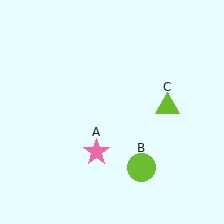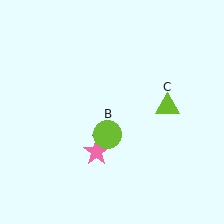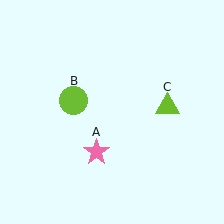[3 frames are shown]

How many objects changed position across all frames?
1 object changed position: lime circle (object B).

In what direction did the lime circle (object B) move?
The lime circle (object B) moved up and to the left.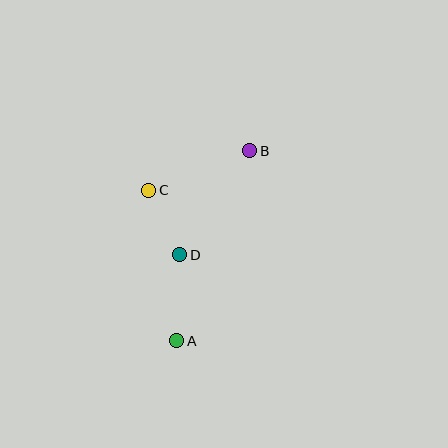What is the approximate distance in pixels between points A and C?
The distance between A and C is approximately 153 pixels.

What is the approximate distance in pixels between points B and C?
The distance between B and C is approximately 108 pixels.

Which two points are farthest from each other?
Points A and B are farthest from each other.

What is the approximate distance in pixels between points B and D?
The distance between B and D is approximately 126 pixels.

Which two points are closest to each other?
Points C and D are closest to each other.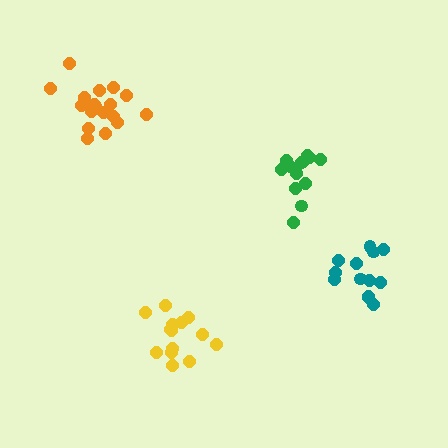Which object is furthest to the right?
The teal cluster is rightmost.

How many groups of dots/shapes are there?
There are 4 groups.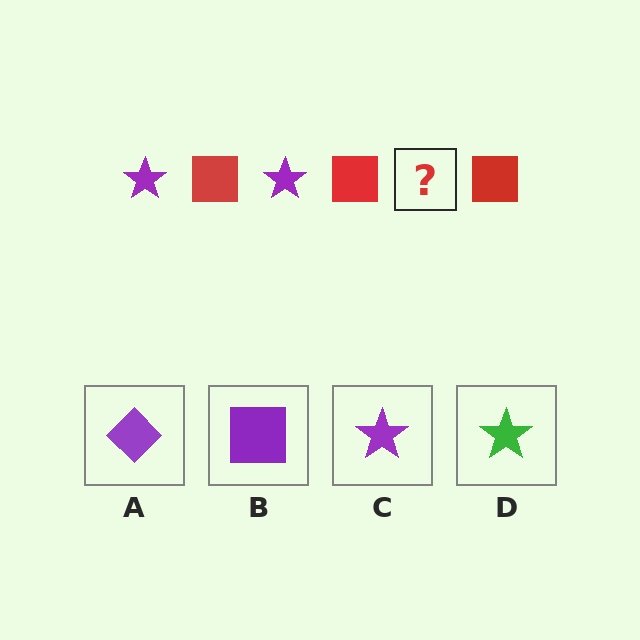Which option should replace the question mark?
Option C.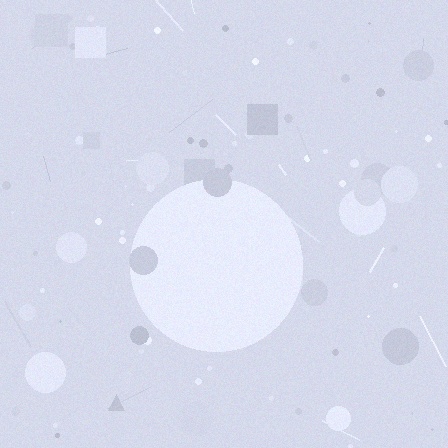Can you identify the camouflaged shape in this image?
The camouflaged shape is a circle.